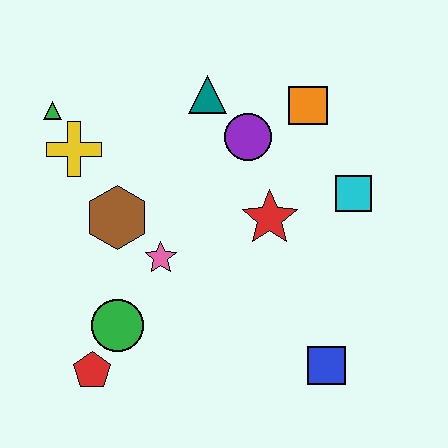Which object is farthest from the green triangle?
The blue square is farthest from the green triangle.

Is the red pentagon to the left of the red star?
Yes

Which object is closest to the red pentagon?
The green circle is closest to the red pentagon.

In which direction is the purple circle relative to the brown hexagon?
The purple circle is to the right of the brown hexagon.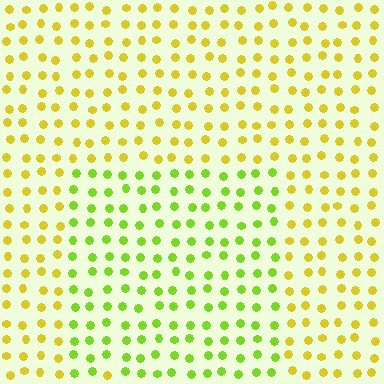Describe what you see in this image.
The image is filled with small yellow elements in a uniform arrangement. A rectangle-shaped region is visible where the elements are tinted to a slightly different hue, forming a subtle color boundary.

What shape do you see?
I see a rectangle.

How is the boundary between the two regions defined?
The boundary is defined purely by a slight shift in hue (about 37 degrees). Spacing, size, and orientation are identical on both sides.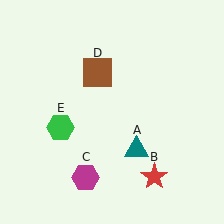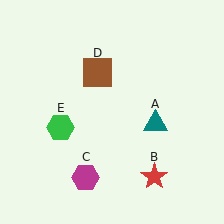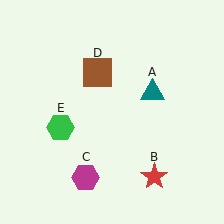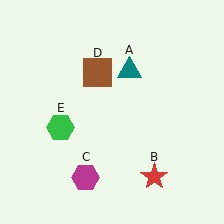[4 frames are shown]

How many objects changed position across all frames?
1 object changed position: teal triangle (object A).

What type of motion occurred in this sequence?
The teal triangle (object A) rotated counterclockwise around the center of the scene.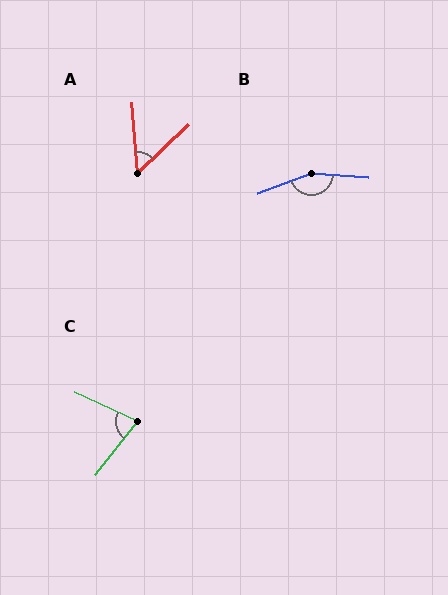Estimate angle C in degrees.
Approximately 76 degrees.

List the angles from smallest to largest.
A (50°), C (76°), B (156°).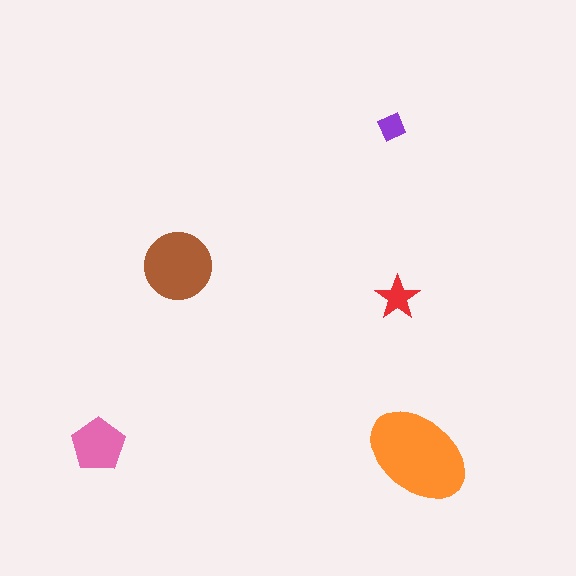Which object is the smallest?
The purple diamond.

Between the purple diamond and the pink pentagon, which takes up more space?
The pink pentagon.